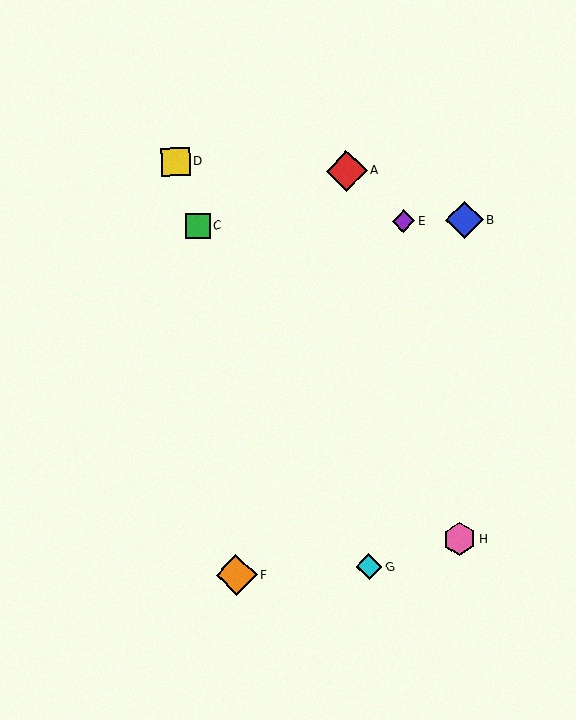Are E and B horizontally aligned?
Yes, both are at y≈221.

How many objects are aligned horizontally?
3 objects (B, C, E) are aligned horizontally.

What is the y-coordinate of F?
Object F is at y≈575.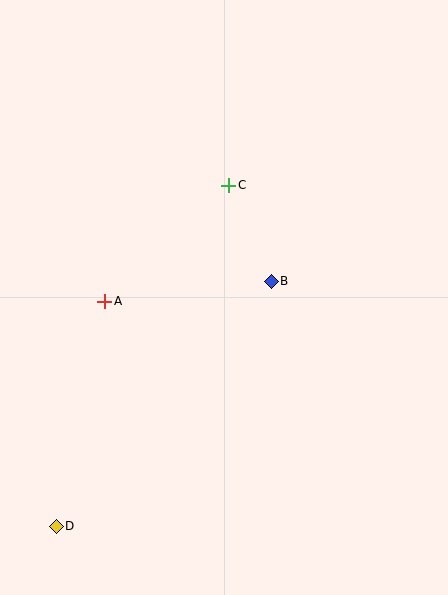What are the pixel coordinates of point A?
Point A is at (105, 301).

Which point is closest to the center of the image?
Point B at (271, 281) is closest to the center.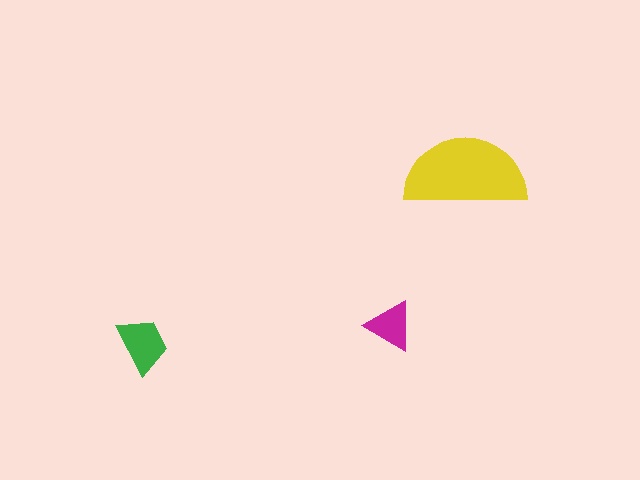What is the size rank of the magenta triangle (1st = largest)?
3rd.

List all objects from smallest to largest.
The magenta triangle, the green trapezoid, the yellow semicircle.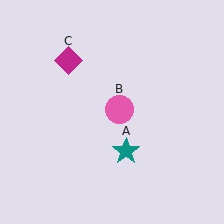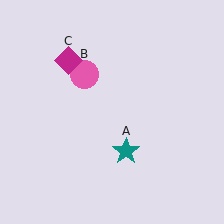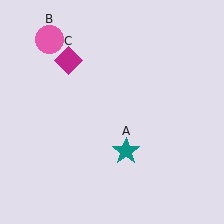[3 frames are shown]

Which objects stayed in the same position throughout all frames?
Teal star (object A) and magenta diamond (object C) remained stationary.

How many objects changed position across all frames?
1 object changed position: pink circle (object B).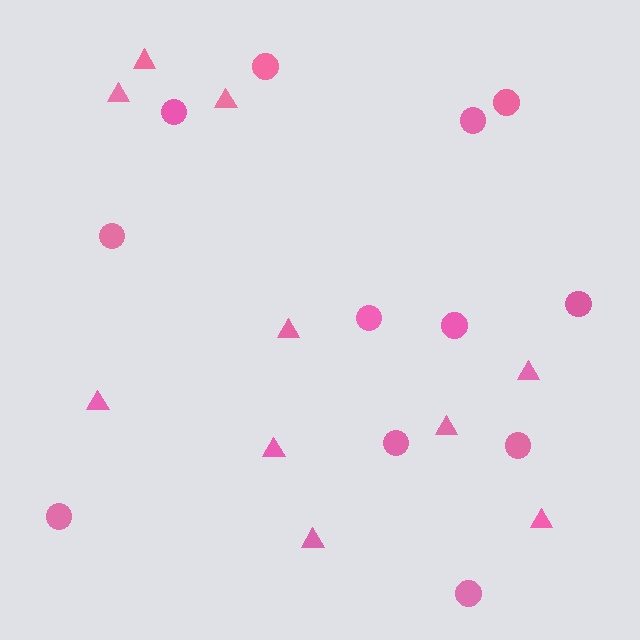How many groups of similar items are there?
There are 2 groups: one group of circles (12) and one group of triangles (10).